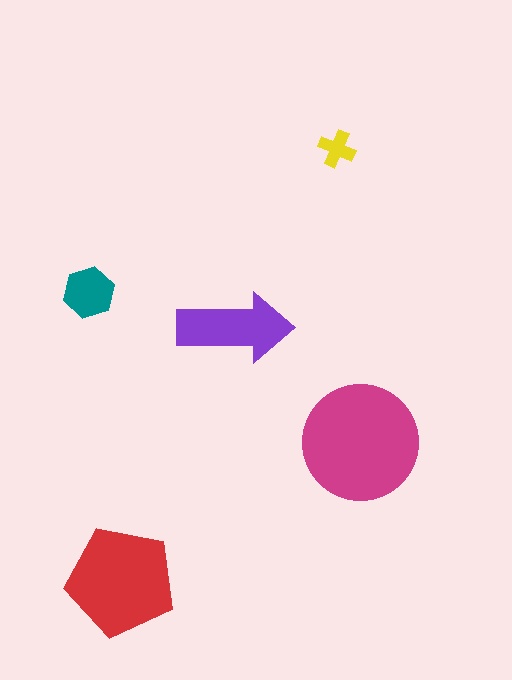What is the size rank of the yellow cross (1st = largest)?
5th.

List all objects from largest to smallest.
The magenta circle, the red pentagon, the purple arrow, the teal hexagon, the yellow cross.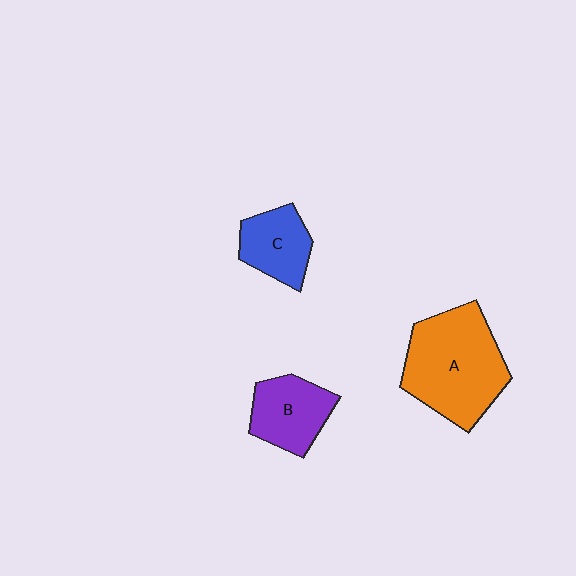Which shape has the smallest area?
Shape C (blue).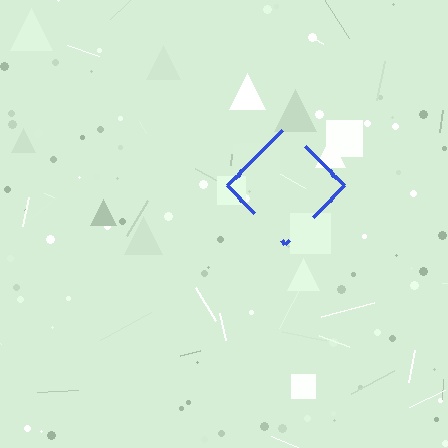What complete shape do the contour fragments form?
The contour fragments form a diamond.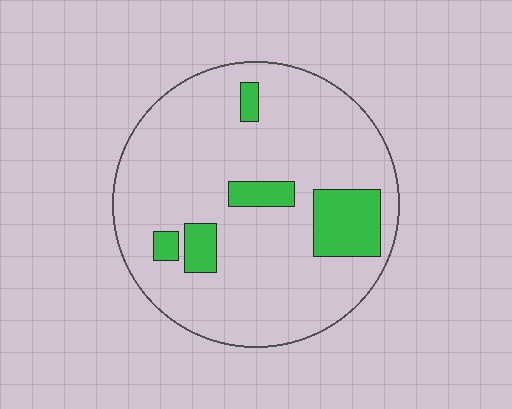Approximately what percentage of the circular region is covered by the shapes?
Approximately 15%.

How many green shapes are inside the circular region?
5.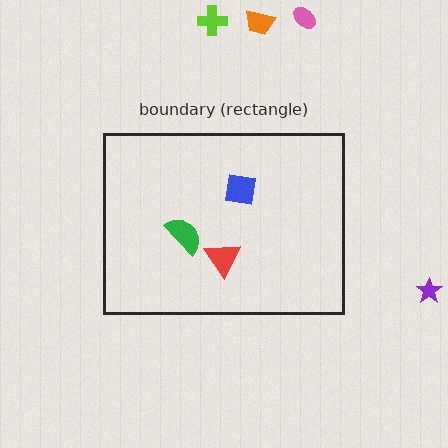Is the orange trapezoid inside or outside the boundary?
Outside.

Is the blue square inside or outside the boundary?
Inside.